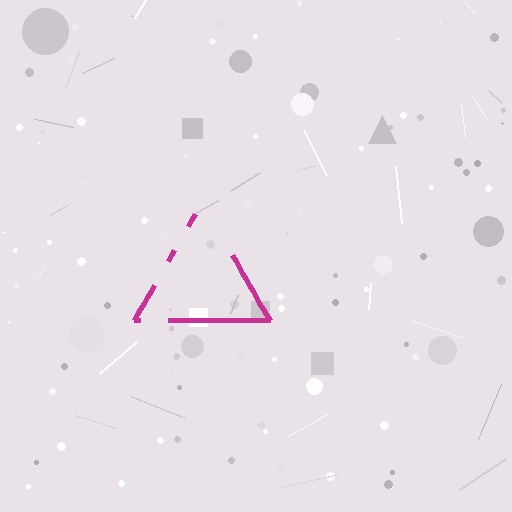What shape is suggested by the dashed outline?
The dashed outline suggests a triangle.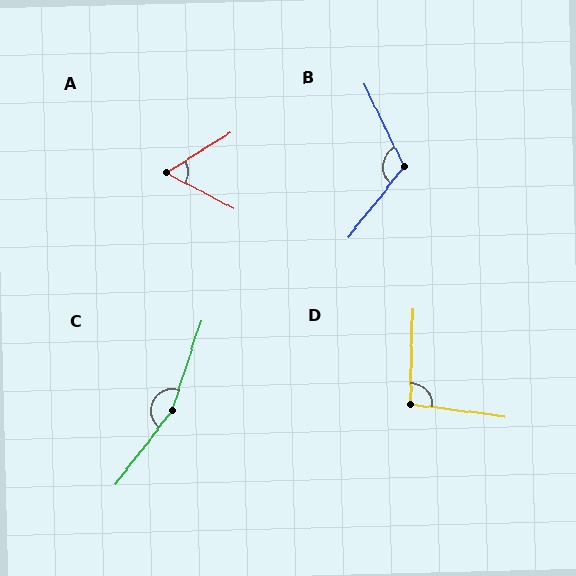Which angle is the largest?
C, at approximately 161 degrees.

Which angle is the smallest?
A, at approximately 60 degrees.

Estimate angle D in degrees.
Approximately 96 degrees.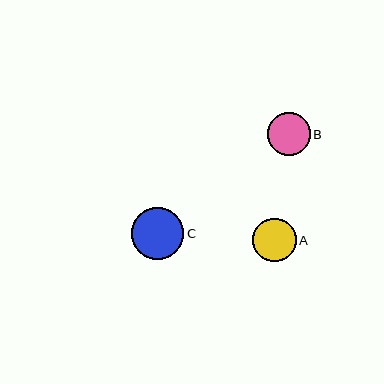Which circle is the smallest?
Circle B is the smallest with a size of approximately 43 pixels.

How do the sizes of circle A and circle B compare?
Circle A and circle B are approximately the same size.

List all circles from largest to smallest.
From largest to smallest: C, A, B.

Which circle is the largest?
Circle C is the largest with a size of approximately 52 pixels.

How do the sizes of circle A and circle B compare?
Circle A and circle B are approximately the same size.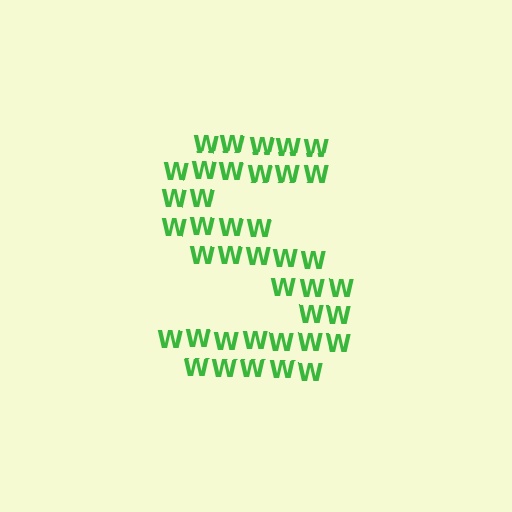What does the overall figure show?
The overall figure shows the letter S.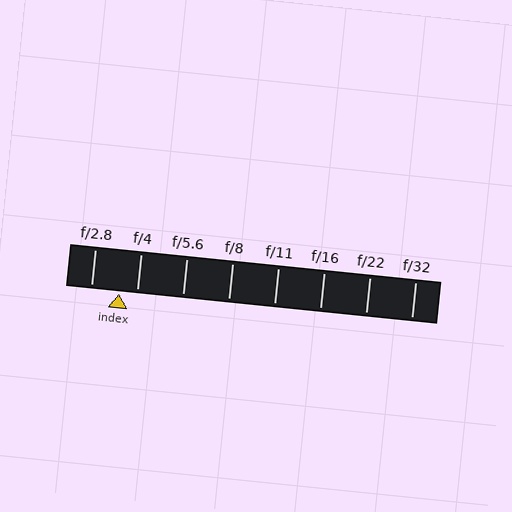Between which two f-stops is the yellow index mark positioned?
The index mark is between f/2.8 and f/4.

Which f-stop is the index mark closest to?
The index mark is closest to f/4.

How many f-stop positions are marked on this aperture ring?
There are 8 f-stop positions marked.